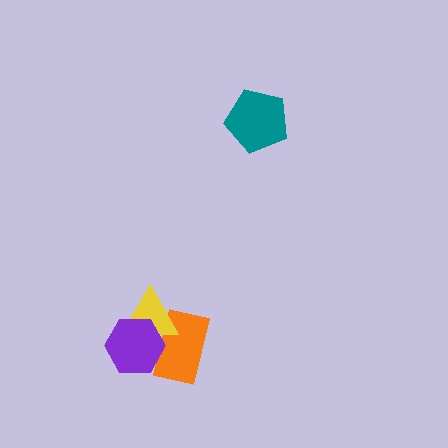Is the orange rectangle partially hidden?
Yes, it is partially covered by another shape.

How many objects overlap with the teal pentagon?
0 objects overlap with the teal pentagon.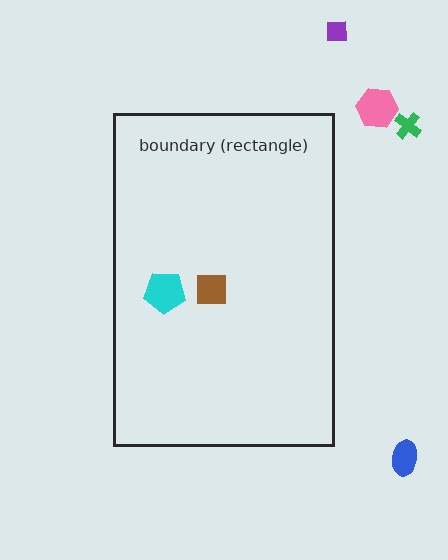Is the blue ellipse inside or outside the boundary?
Outside.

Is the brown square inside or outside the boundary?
Inside.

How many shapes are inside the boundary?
2 inside, 4 outside.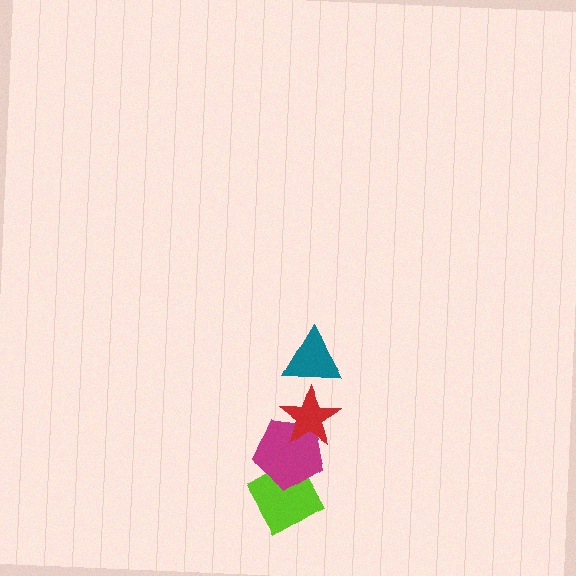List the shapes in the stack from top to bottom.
From top to bottom: the teal triangle, the red star, the magenta pentagon, the lime diamond.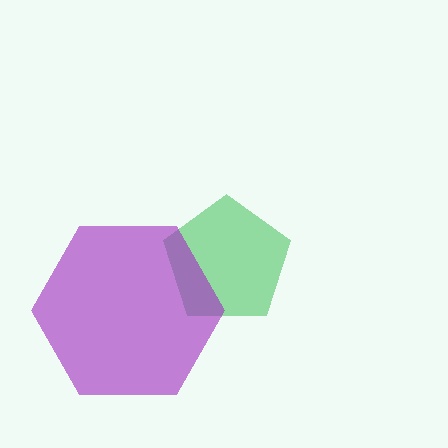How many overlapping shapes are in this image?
There are 2 overlapping shapes in the image.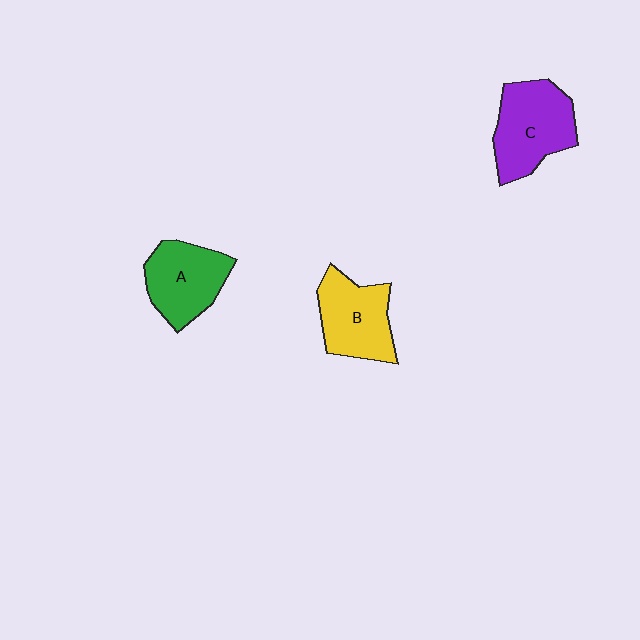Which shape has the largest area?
Shape C (purple).